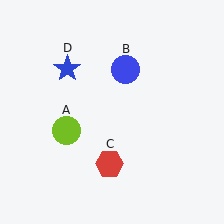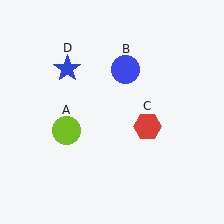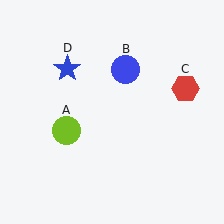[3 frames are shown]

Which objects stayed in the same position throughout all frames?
Lime circle (object A) and blue circle (object B) and blue star (object D) remained stationary.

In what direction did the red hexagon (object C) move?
The red hexagon (object C) moved up and to the right.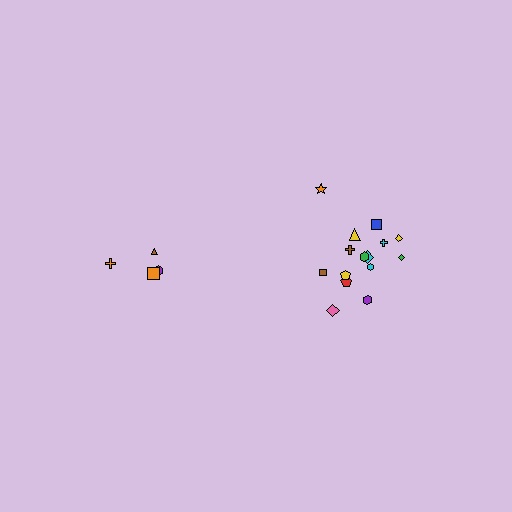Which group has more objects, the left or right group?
The right group.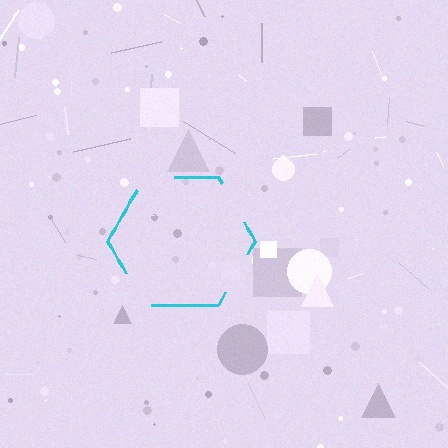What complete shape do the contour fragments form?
The contour fragments form a hexagon.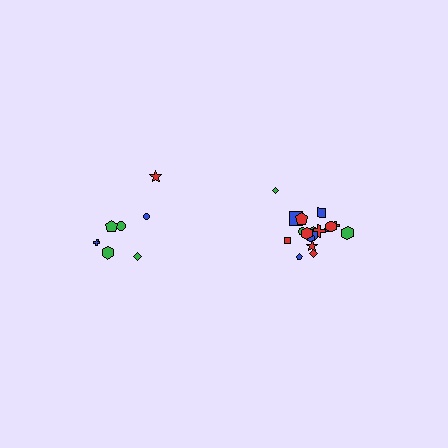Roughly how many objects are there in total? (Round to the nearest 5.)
Roughly 25 objects in total.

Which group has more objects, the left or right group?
The right group.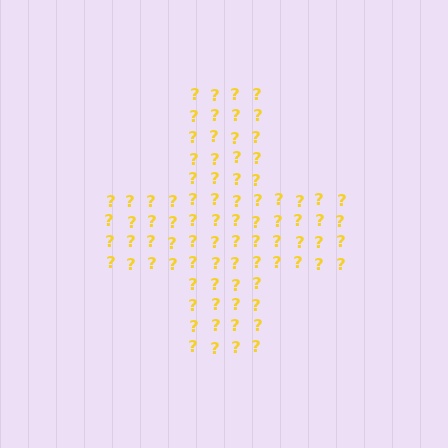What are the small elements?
The small elements are question marks.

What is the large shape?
The large shape is a cross.